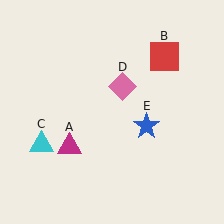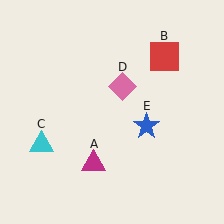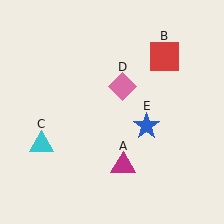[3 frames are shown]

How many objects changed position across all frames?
1 object changed position: magenta triangle (object A).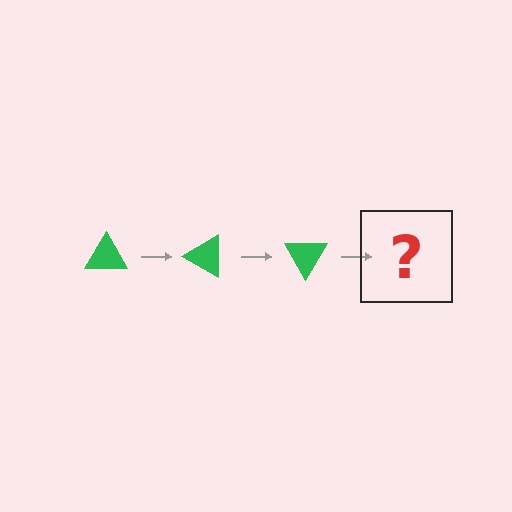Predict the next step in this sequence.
The next step is a green triangle rotated 90 degrees.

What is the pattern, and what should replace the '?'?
The pattern is that the triangle rotates 30 degrees each step. The '?' should be a green triangle rotated 90 degrees.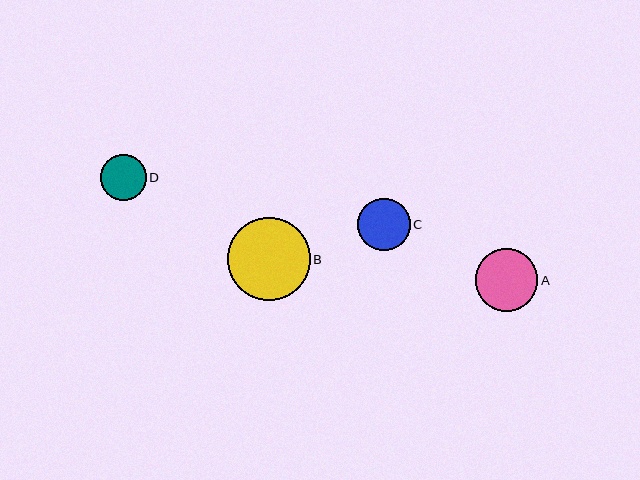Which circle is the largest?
Circle B is the largest with a size of approximately 83 pixels.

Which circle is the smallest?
Circle D is the smallest with a size of approximately 46 pixels.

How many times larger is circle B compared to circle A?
Circle B is approximately 1.3 times the size of circle A.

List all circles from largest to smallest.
From largest to smallest: B, A, C, D.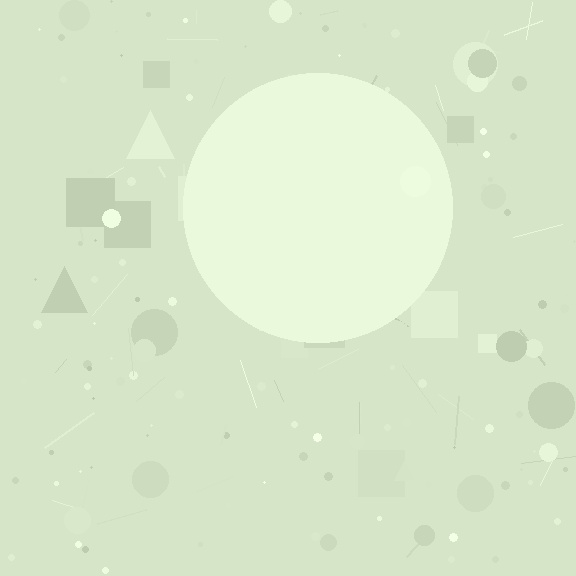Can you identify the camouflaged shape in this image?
The camouflaged shape is a circle.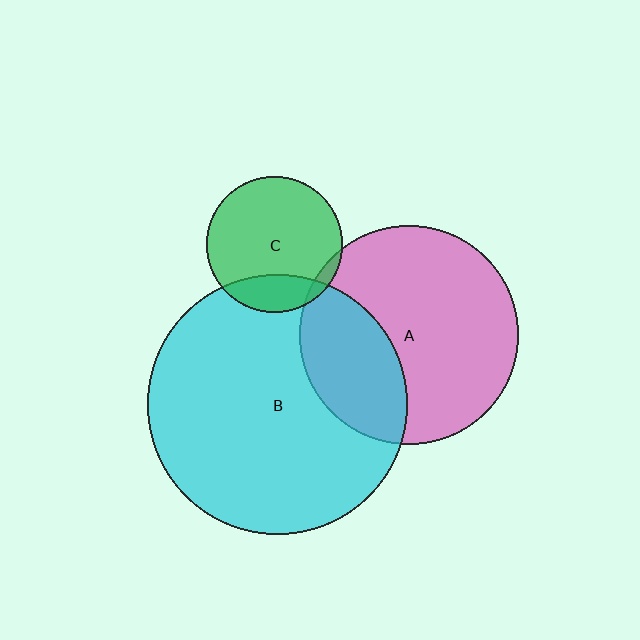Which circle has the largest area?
Circle B (cyan).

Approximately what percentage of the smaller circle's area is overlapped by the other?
Approximately 30%.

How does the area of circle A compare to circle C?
Approximately 2.6 times.